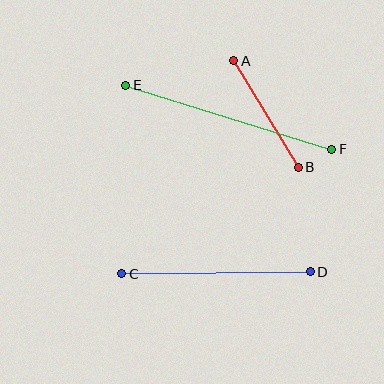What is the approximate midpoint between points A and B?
The midpoint is at approximately (266, 114) pixels.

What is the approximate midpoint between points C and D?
The midpoint is at approximately (216, 273) pixels.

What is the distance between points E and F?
The distance is approximately 216 pixels.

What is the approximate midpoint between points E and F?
The midpoint is at approximately (229, 117) pixels.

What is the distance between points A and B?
The distance is approximately 125 pixels.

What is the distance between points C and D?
The distance is approximately 189 pixels.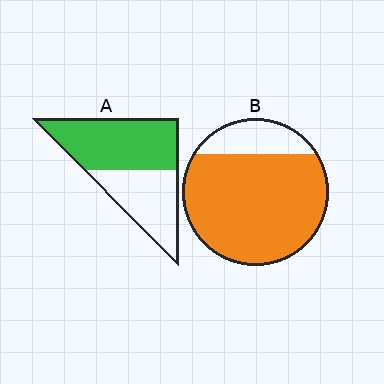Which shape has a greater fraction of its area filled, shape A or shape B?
Shape B.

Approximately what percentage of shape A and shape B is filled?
A is approximately 60% and B is approximately 80%.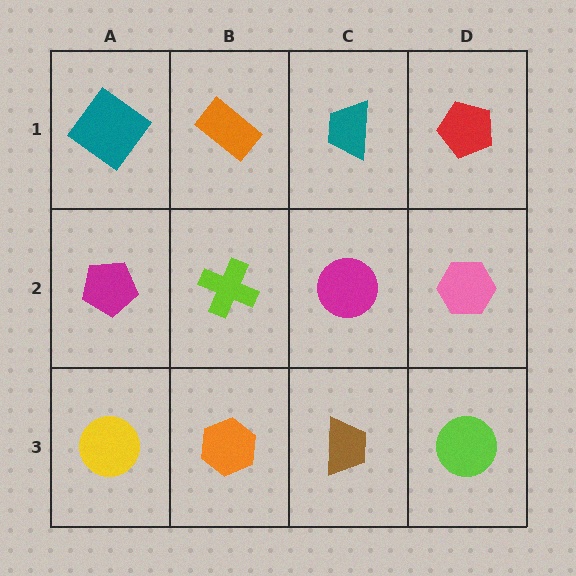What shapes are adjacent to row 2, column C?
A teal trapezoid (row 1, column C), a brown trapezoid (row 3, column C), a lime cross (row 2, column B), a pink hexagon (row 2, column D).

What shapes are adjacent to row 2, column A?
A teal diamond (row 1, column A), a yellow circle (row 3, column A), a lime cross (row 2, column B).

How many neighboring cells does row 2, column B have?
4.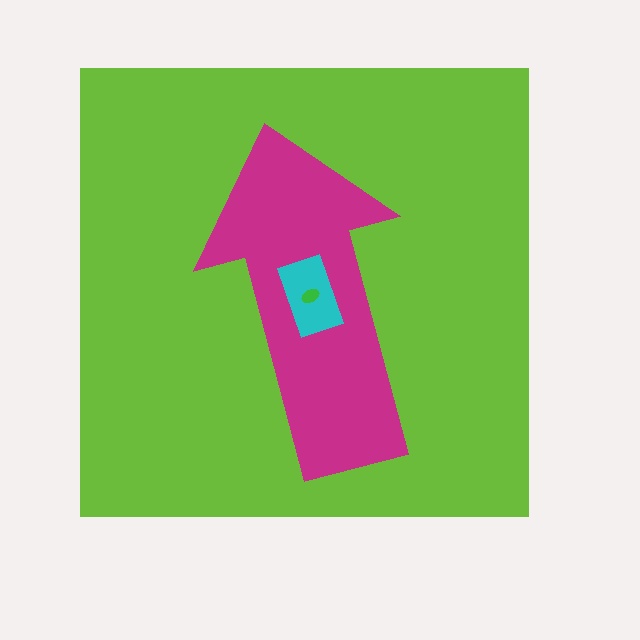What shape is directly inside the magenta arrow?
The cyan rectangle.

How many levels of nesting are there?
4.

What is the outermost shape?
The lime square.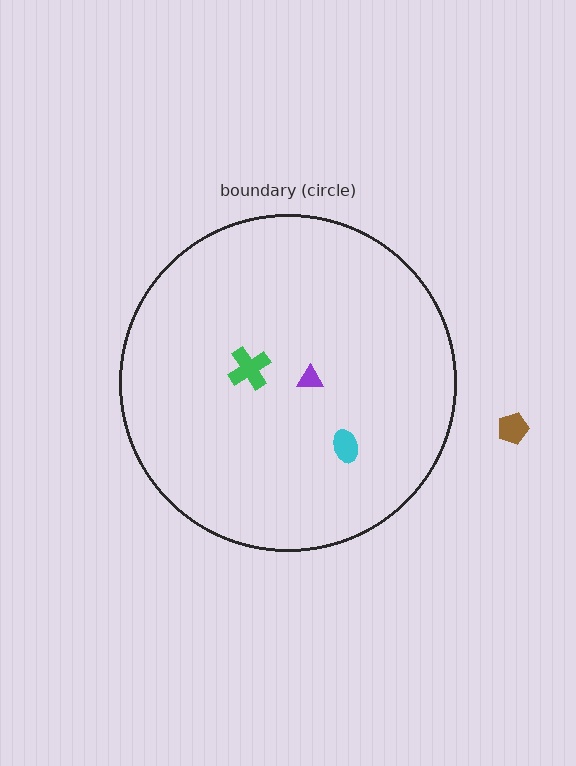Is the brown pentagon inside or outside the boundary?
Outside.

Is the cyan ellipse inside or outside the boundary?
Inside.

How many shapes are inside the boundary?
3 inside, 1 outside.